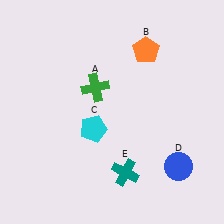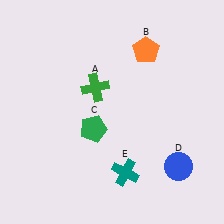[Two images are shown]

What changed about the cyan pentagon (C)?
In Image 1, C is cyan. In Image 2, it changed to green.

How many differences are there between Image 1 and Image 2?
There is 1 difference between the two images.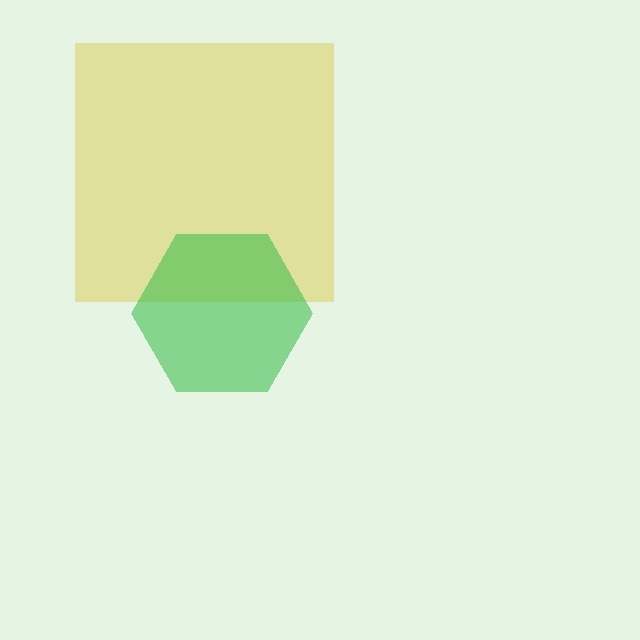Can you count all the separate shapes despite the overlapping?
Yes, there are 2 separate shapes.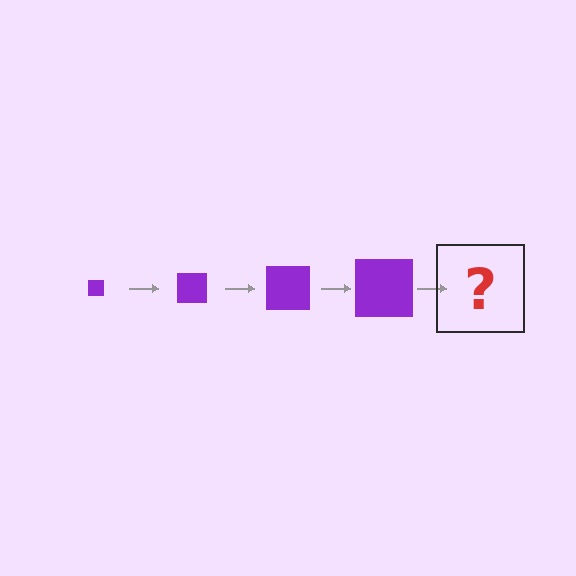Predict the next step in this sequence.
The next step is a purple square, larger than the previous one.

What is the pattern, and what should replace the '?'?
The pattern is that the square gets progressively larger each step. The '?' should be a purple square, larger than the previous one.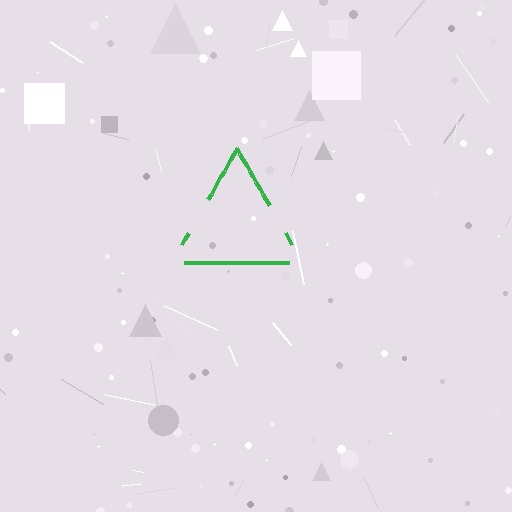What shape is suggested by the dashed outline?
The dashed outline suggests a triangle.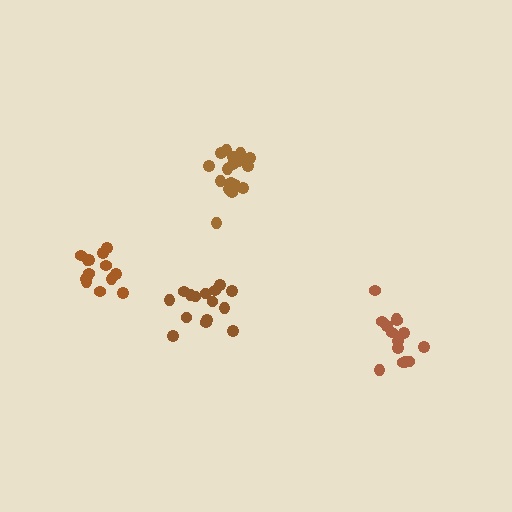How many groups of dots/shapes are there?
There are 4 groups.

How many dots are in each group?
Group 1: 19 dots, Group 2: 14 dots, Group 3: 14 dots, Group 4: 15 dots (62 total).